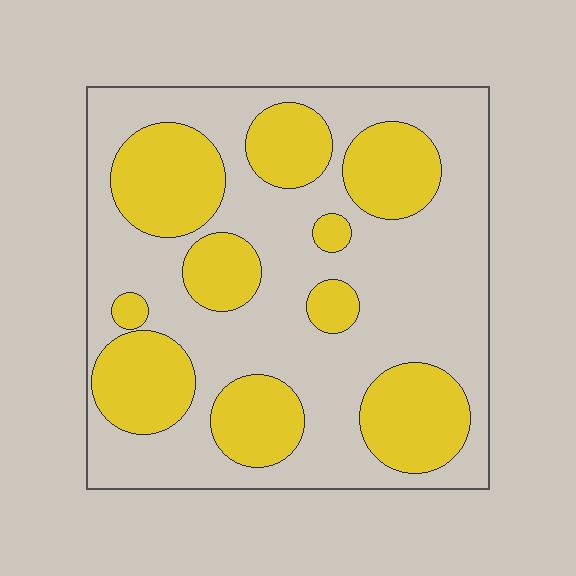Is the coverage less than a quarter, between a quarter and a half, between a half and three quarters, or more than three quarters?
Between a quarter and a half.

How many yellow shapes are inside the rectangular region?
10.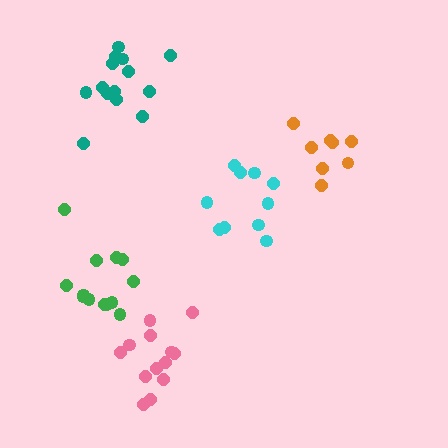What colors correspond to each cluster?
The clusters are colored: green, teal, orange, pink, cyan.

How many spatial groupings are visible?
There are 5 spatial groupings.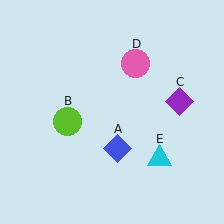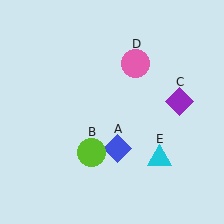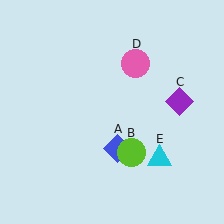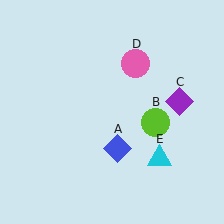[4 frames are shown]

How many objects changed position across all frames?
1 object changed position: lime circle (object B).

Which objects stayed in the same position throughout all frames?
Blue diamond (object A) and purple diamond (object C) and pink circle (object D) and cyan triangle (object E) remained stationary.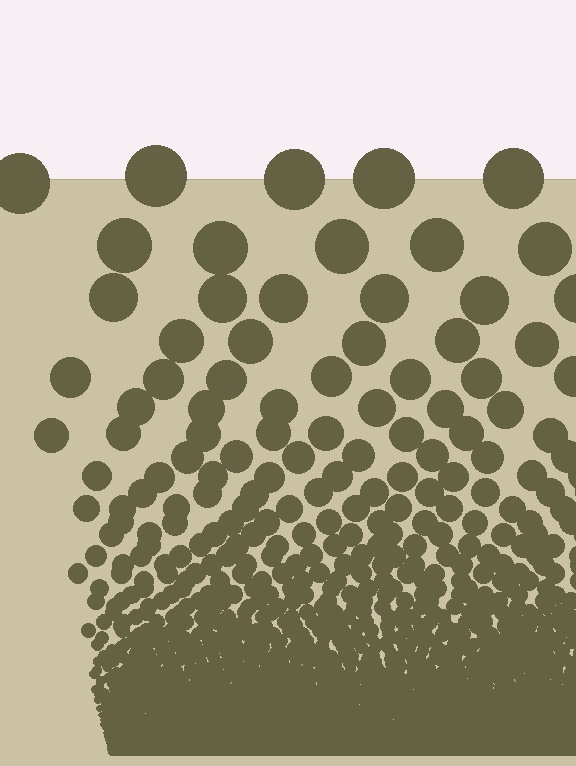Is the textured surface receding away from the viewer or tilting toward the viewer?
The surface appears to tilt toward the viewer. Texture elements get larger and sparser toward the top.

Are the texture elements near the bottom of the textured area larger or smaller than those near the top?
Smaller. The gradient is inverted — elements near the bottom are smaller and denser.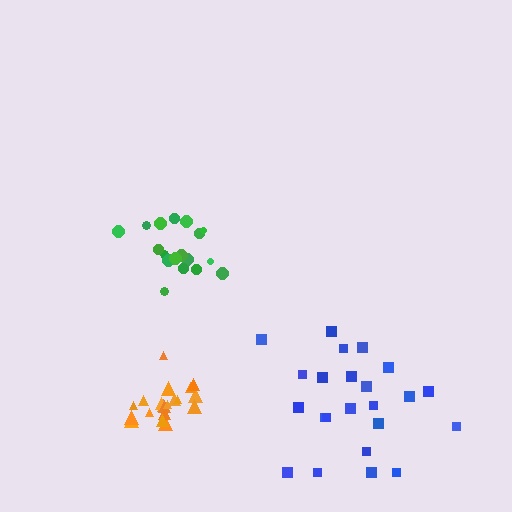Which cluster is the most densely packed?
Orange.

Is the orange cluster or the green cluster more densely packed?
Orange.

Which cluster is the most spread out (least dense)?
Blue.